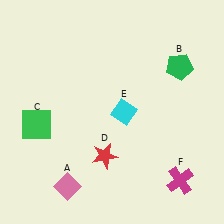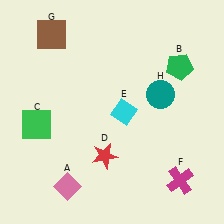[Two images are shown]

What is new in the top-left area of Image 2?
A brown square (G) was added in the top-left area of Image 2.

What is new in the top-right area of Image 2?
A teal circle (H) was added in the top-right area of Image 2.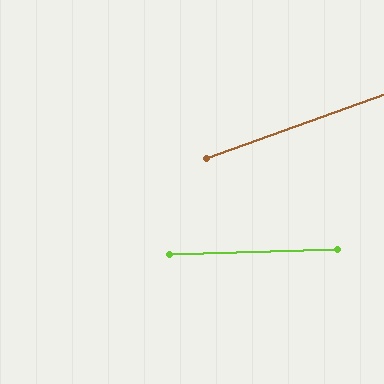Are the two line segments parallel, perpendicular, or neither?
Neither parallel nor perpendicular — they differ by about 18°.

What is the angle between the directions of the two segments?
Approximately 18 degrees.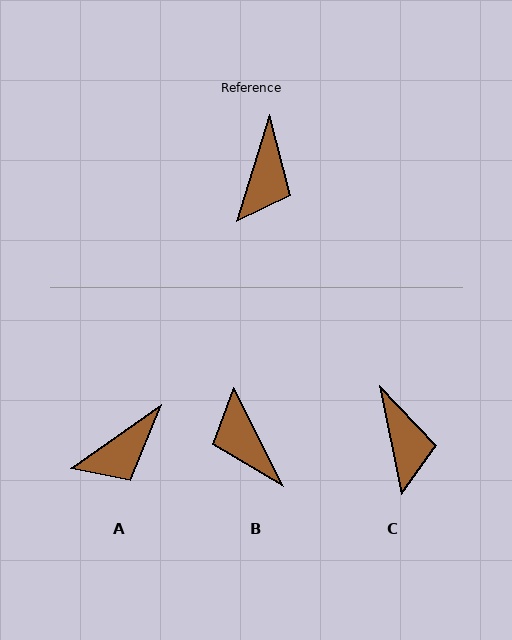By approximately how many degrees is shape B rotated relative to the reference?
Approximately 136 degrees clockwise.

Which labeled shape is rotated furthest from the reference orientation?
B, about 136 degrees away.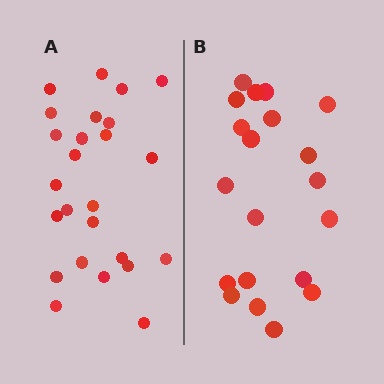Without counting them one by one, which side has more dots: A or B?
Region A (the left region) has more dots.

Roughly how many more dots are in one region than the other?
Region A has about 5 more dots than region B.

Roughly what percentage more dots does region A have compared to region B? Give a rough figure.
About 25% more.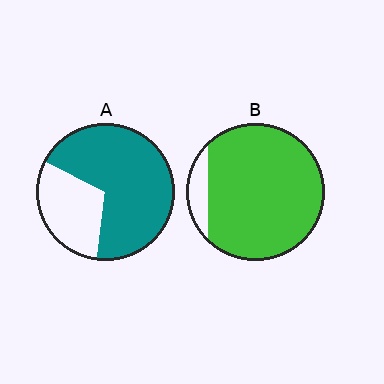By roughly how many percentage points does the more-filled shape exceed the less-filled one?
By roughly 20 percentage points (B over A).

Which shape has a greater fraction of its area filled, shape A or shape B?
Shape B.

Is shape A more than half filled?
Yes.